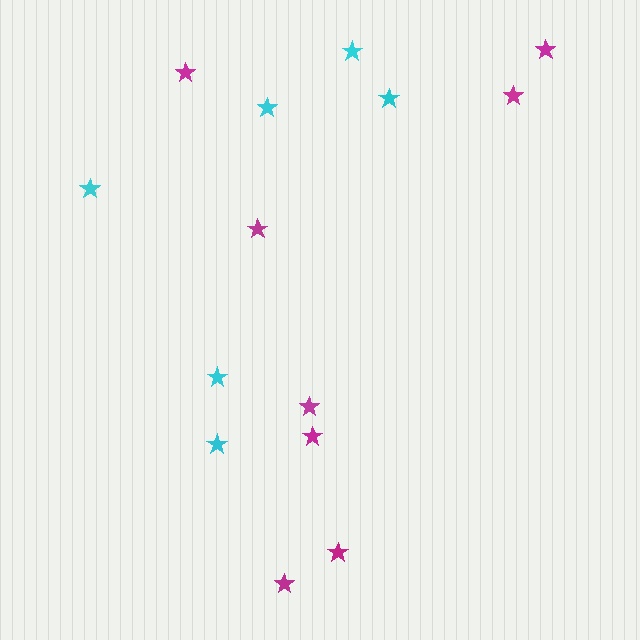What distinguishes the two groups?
There are 2 groups: one group of magenta stars (8) and one group of cyan stars (6).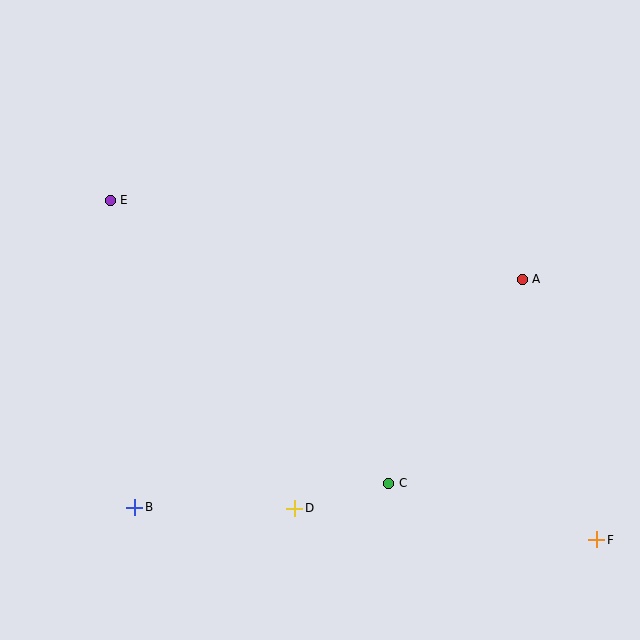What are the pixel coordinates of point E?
Point E is at (110, 200).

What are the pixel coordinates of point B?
Point B is at (135, 507).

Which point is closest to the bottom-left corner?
Point B is closest to the bottom-left corner.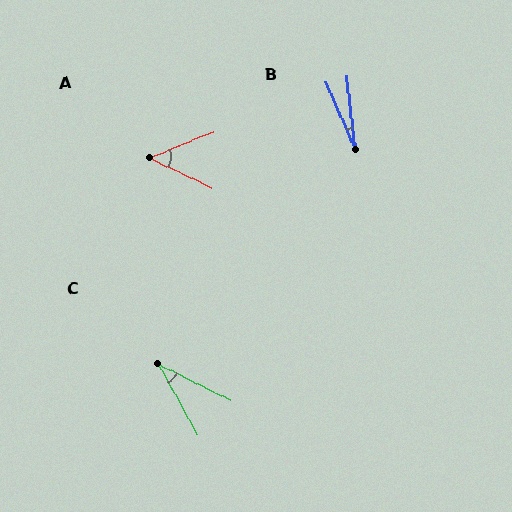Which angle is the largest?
A, at approximately 48 degrees.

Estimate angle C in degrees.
Approximately 34 degrees.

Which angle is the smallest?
B, at approximately 17 degrees.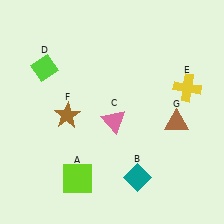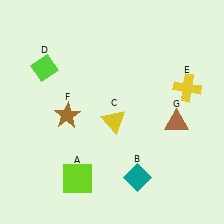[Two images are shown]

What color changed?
The triangle (C) changed from pink in Image 1 to yellow in Image 2.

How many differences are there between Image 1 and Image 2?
There is 1 difference between the two images.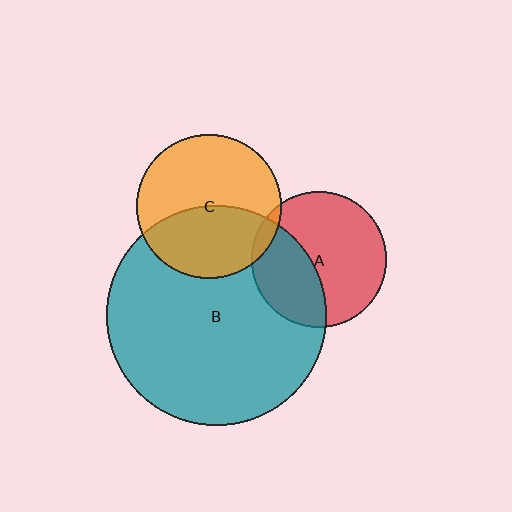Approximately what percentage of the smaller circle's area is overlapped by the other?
Approximately 35%.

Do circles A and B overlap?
Yes.